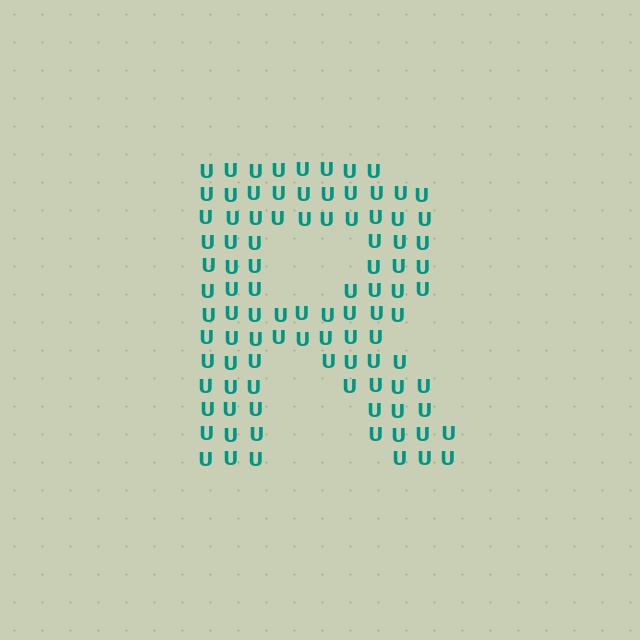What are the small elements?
The small elements are letter U's.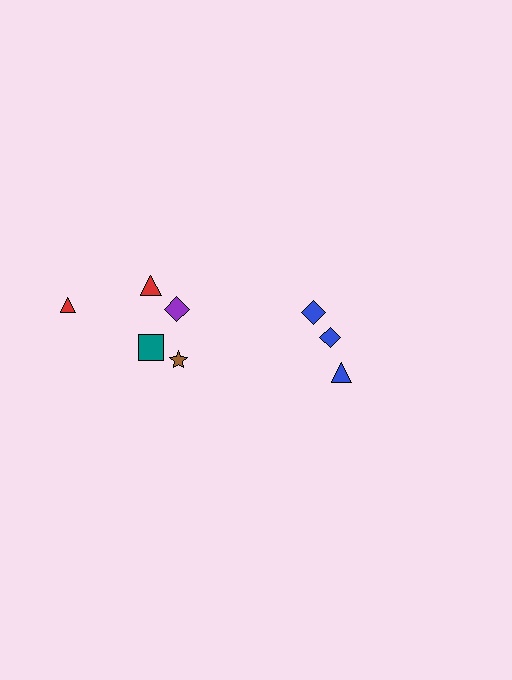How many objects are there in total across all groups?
There are 8 objects.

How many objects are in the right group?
There are 3 objects.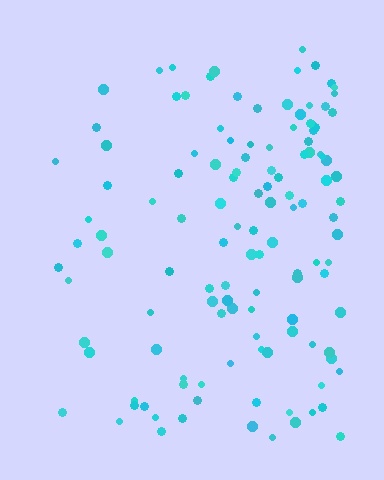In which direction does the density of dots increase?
From left to right, with the right side densest.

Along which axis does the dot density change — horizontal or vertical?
Horizontal.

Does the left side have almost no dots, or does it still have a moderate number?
Still a moderate number, just noticeably fewer than the right.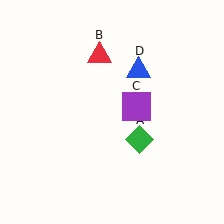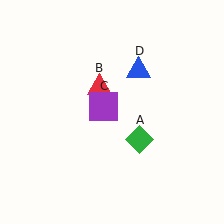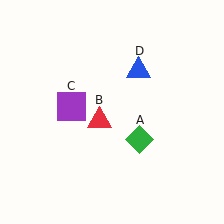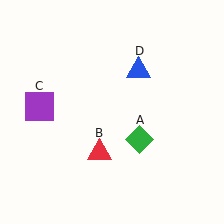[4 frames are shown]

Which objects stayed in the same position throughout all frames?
Green diamond (object A) and blue triangle (object D) remained stationary.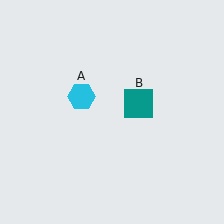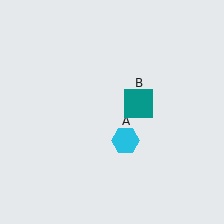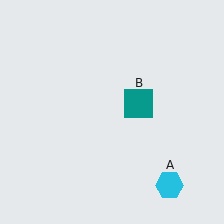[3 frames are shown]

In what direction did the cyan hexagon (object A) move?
The cyan hexagon (object A) moved down and to the right.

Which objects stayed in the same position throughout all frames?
Teal square (object B) remained stationary.